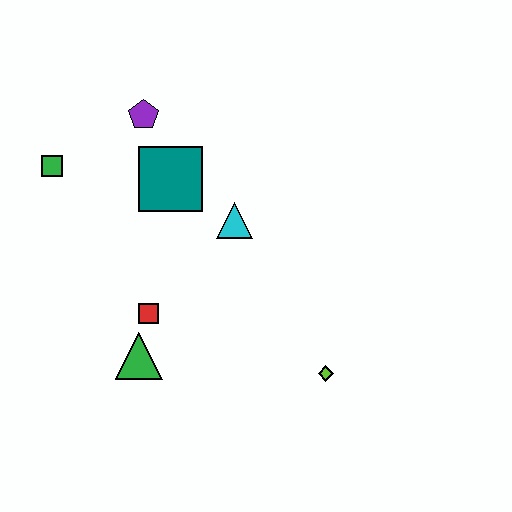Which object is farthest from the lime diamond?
The green square is farthest from the lime diamond.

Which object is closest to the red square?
The green triangle is closest to the red square.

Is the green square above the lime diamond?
Yes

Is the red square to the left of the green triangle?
No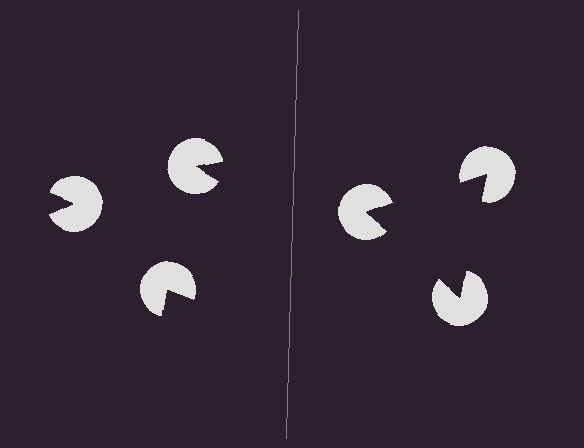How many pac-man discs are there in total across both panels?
6 — 3 on each side.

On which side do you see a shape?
An illusory triangle appears on the right side. On the left side the wedge cuts are rotated, so no coherent shape forms.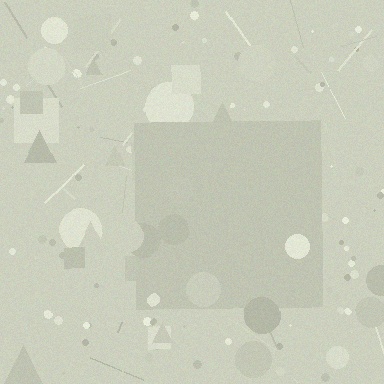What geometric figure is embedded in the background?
A square is embedded in the background.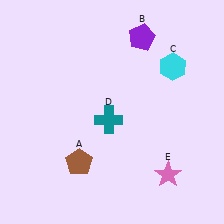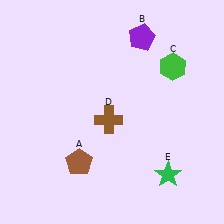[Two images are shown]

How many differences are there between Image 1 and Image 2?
There are 3 differences between the two images.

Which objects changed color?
C changed from cyan to green. D changed from teal to brown. E changed from pink to green.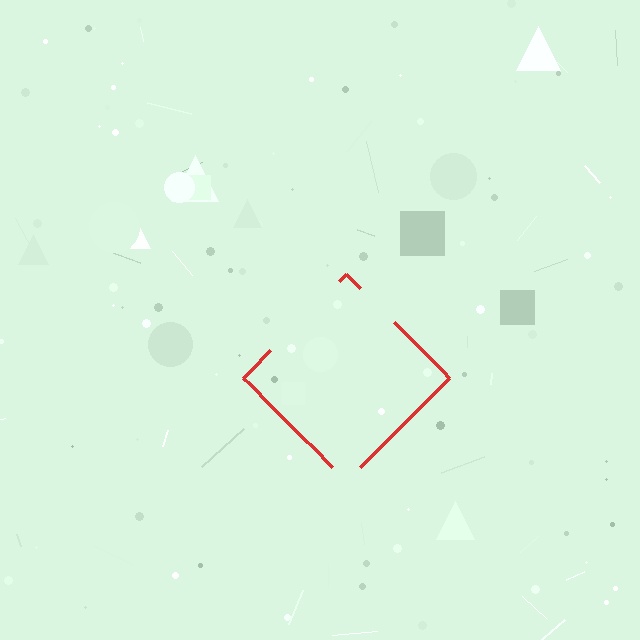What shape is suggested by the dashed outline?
The dashed outline suggests a diamond.